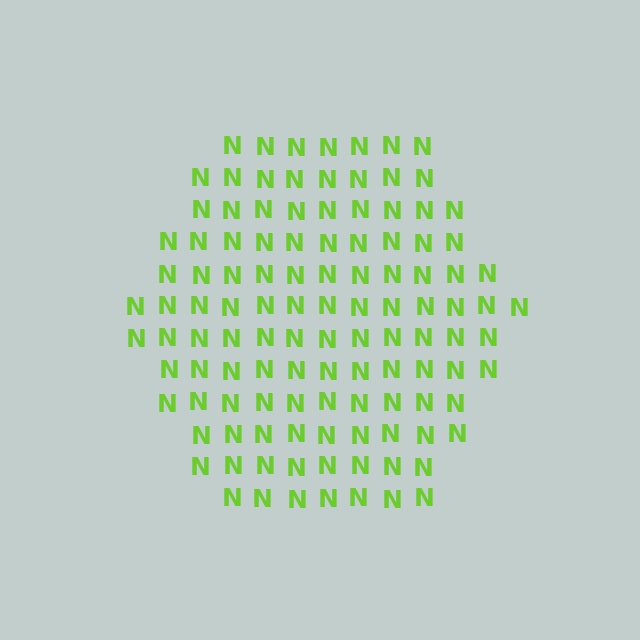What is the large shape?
The large shape is a hexagon.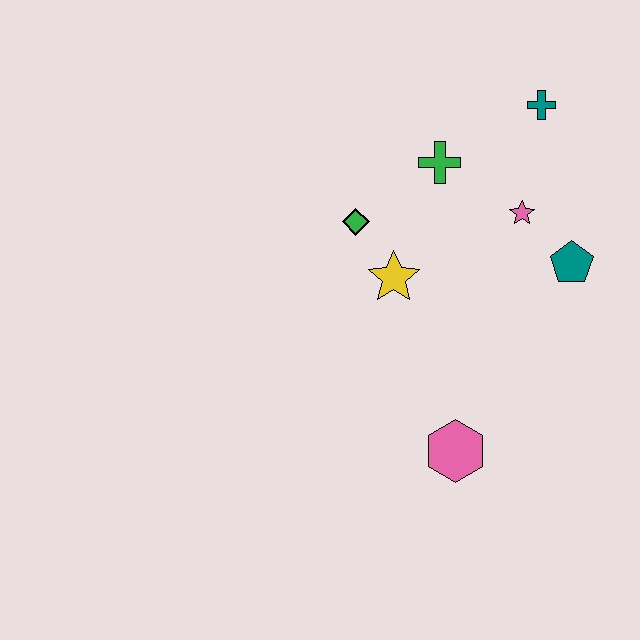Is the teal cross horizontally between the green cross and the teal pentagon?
Yes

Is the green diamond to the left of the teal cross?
Yes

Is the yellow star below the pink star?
Yes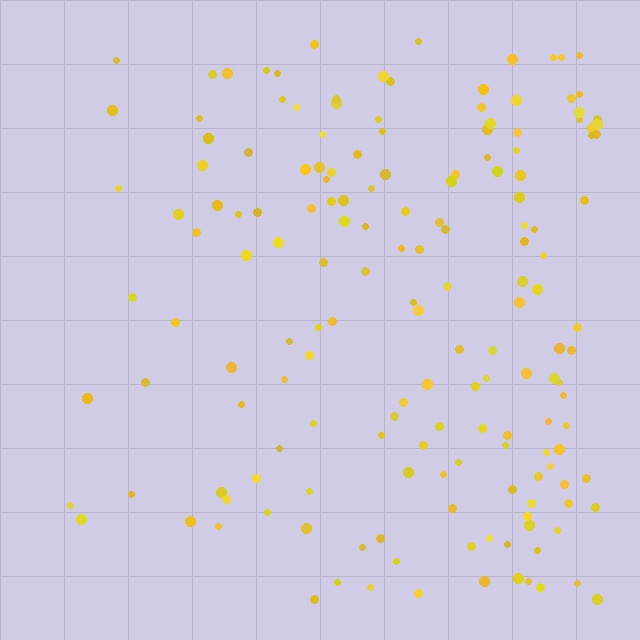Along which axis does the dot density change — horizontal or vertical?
Horizontal.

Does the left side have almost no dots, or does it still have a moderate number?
Still a moderate number, just noticeably fewer than the right.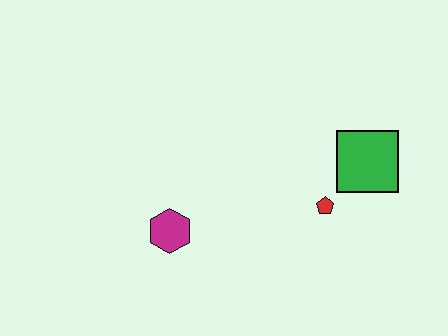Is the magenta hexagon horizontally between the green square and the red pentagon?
No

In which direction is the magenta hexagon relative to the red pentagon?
The magenta hexagon is to the left of the red pentagon.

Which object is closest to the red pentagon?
The green square is closest to the red pentagon.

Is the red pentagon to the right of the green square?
No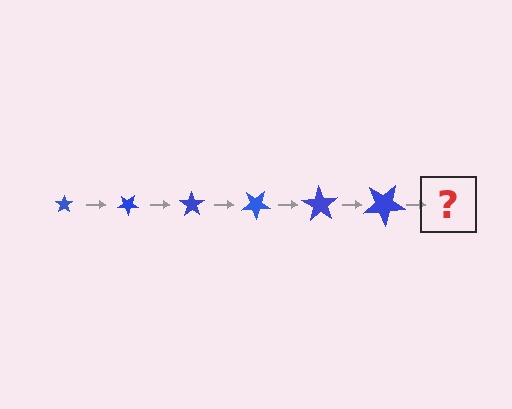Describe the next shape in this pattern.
It should be a star, larger than the previous one and rotated 210 degrees from the start.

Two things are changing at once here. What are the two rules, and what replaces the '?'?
The two rules are that the star grows larger each step and it rotates 35 degrees each step. The '?' should be a star, larger than the previous one and rotated 210 degrees from the start.